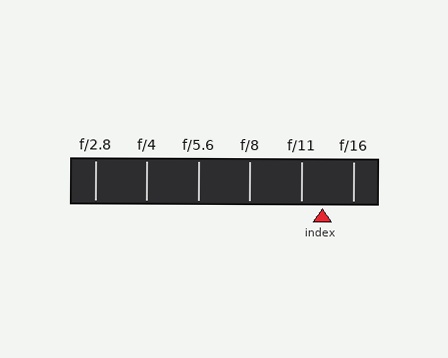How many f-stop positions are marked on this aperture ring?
There are 6 f-stop positions marked.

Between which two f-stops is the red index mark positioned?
The index mark is between f/11 and f/16.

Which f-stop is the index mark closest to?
The index mark is closest to f/11.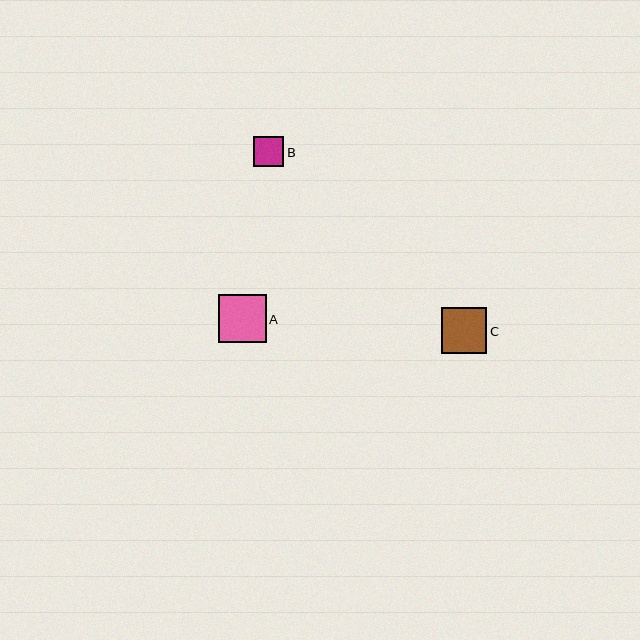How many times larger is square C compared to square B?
Square C is approximately 1.5 times the size of square B.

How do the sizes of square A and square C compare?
Square A and square C are approximately the same size.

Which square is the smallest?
Square B is the smallest with a size of approximately 30 pixels.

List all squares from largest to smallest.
From largest to smallest: A, C, B.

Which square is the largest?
Square A is the largest with a size of approximately 48 pixels.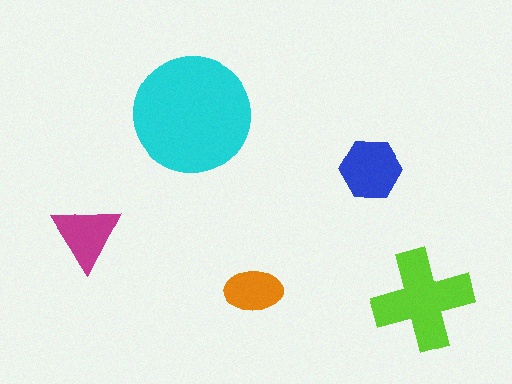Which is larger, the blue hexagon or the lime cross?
The lime cross.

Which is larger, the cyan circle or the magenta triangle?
The cyan circle.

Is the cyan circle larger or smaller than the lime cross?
Larger.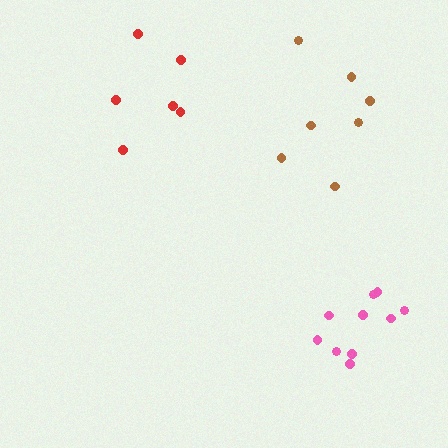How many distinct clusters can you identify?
There are 3 distinct clusters.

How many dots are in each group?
Group 1: 10 dots, Group 2: 6 dots, Group 3: 7 dots (23 total).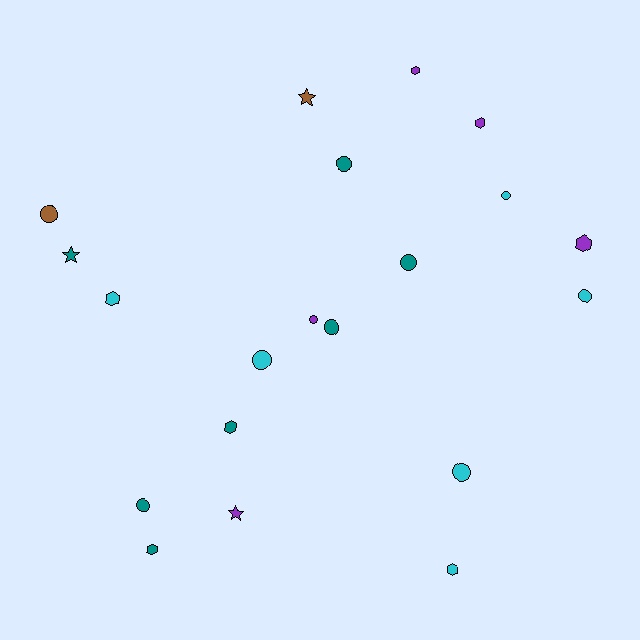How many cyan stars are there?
There are no cyan stars.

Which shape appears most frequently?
Circle, with 10 objects.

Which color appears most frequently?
Teal, with 7 objects.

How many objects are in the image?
There are 20 objects.